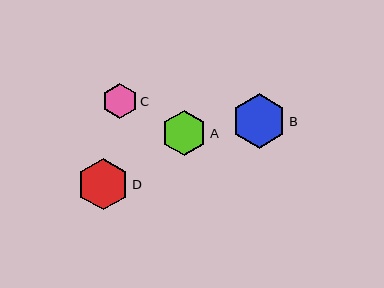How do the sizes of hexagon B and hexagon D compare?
Hexagon B and hexagon D are approximately the same size.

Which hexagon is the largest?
Hexagon B is the largest with a size of approximately 54 pixels.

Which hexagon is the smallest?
Hexagon C is the smallest with a size of approximately 35 pixels.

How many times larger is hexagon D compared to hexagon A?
Hexagon D is approximately 1.1 times the size of hexagon A.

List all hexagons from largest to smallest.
From largest to smallest: B, D, A, C.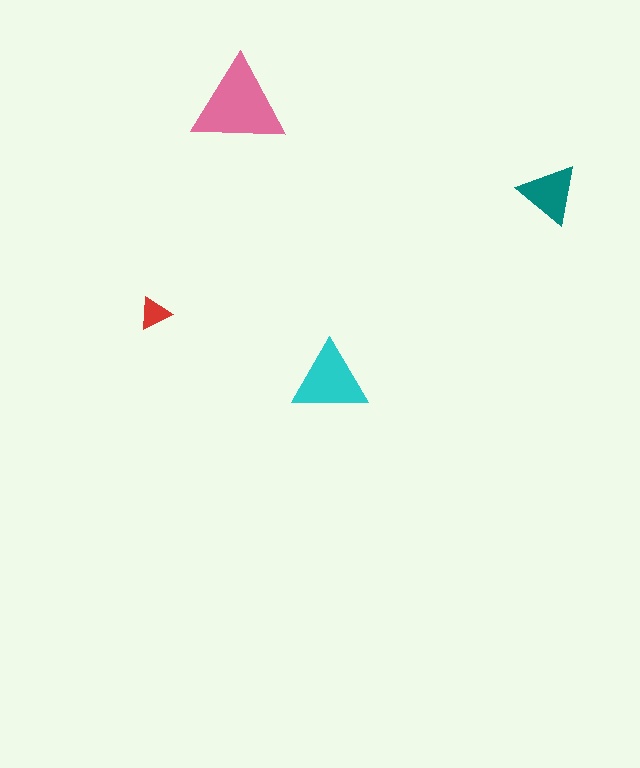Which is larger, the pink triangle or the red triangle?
The pink one.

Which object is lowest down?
The cyan triangle is bottommost.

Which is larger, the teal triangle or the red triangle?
The teal one.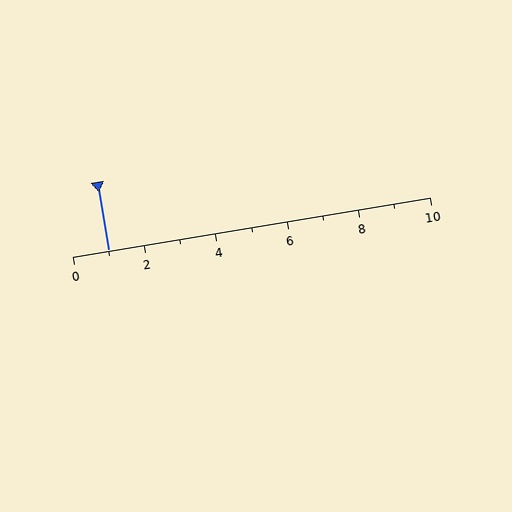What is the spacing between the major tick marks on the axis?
The major ticks are spaced 2 apart.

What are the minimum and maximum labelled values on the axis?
The axis runs from 0 to 10.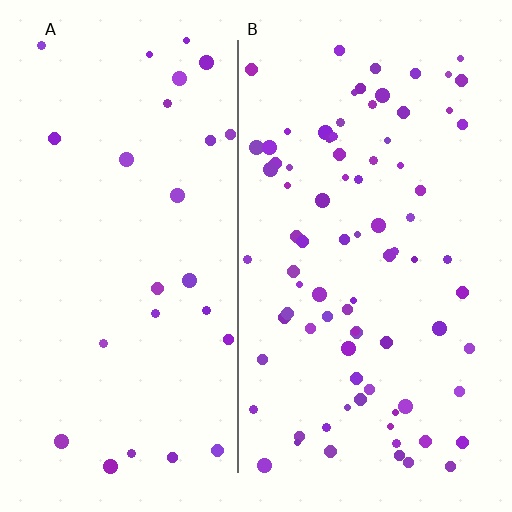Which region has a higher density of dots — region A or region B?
B (the right).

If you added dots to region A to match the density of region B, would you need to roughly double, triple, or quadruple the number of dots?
Approximately triple.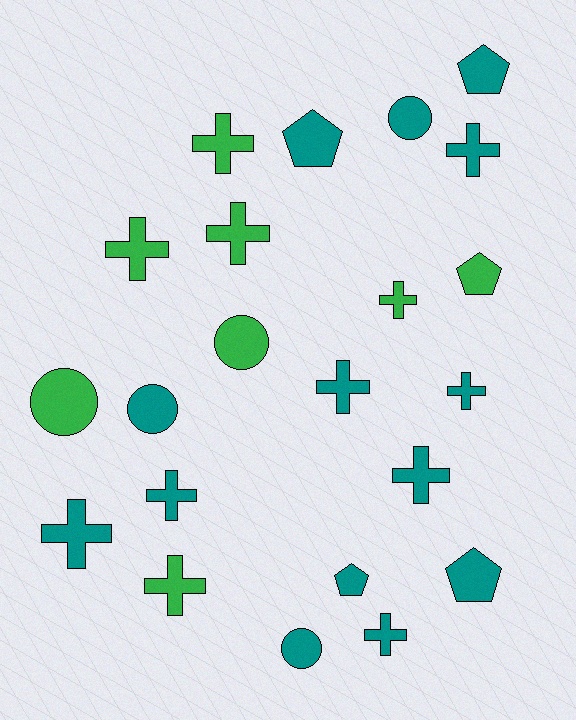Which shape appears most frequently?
Cross, with 12 objects.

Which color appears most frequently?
Teal, with 14 objects.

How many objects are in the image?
There are 22 objects.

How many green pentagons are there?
There is 1 green pentagon.